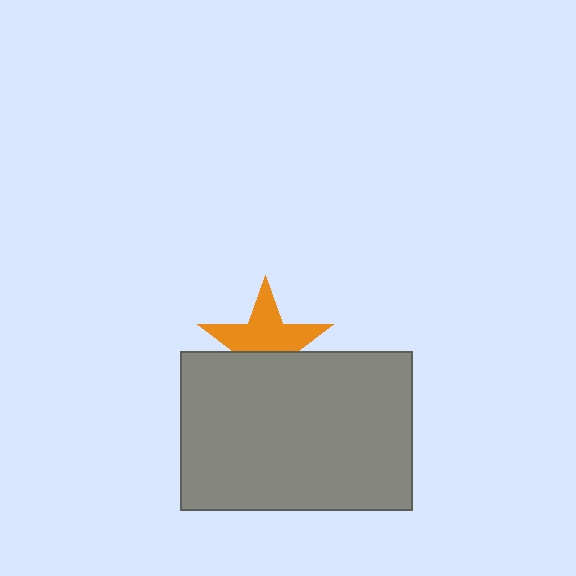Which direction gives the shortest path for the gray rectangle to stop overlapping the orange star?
Moving down gives the shortest separation.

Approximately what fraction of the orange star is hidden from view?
Roughly 40% of the orange star is hidden behind the gray rectangle.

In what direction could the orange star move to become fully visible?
The orange star could move up. That would shift it out from behind the gray rectangle entirely.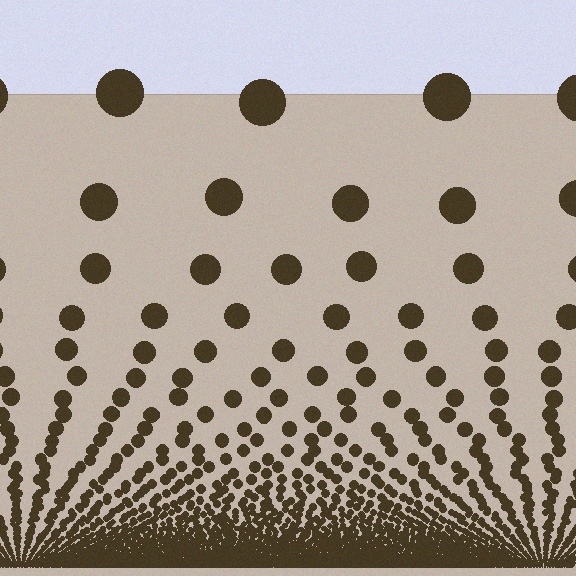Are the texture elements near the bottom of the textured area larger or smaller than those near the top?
Smaller. The gradient is inverted — elements near the bottom are smaller and denser.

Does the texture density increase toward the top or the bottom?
Density increases toward the bottom.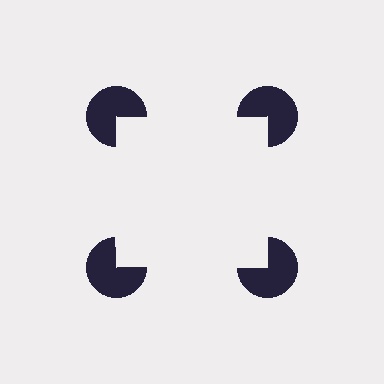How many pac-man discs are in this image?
There are 4 — one at each vertex of the illusory square.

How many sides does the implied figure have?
4 sides.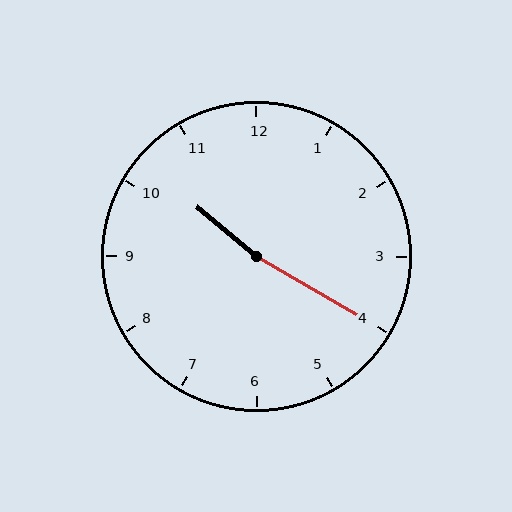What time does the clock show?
10:20.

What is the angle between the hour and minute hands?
Approximately 170 degrees.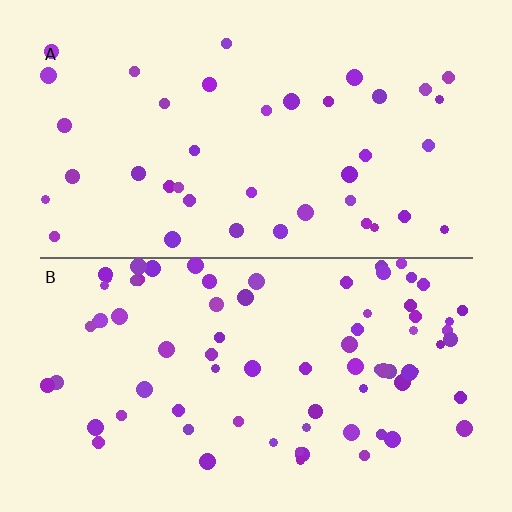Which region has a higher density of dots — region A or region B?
B (the bottom).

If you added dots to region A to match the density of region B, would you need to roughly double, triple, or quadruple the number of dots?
Approximately double.